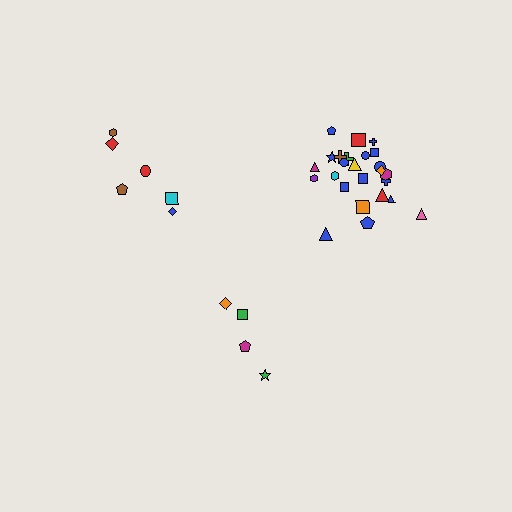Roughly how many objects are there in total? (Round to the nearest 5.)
Roughly 35 objects in total.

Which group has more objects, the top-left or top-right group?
The top-right group.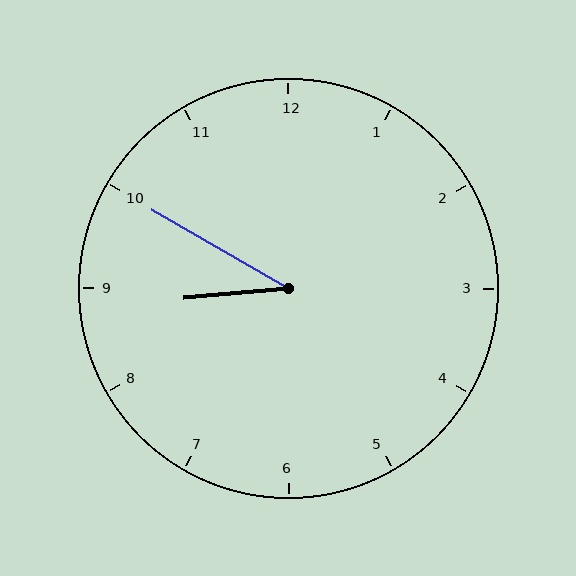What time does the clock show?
8:50.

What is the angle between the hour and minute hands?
Approximately 35 degrees.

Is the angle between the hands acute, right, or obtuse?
It is acute.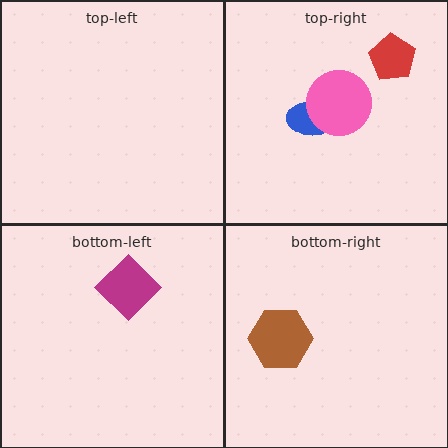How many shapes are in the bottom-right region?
1.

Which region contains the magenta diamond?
The bottom-left region.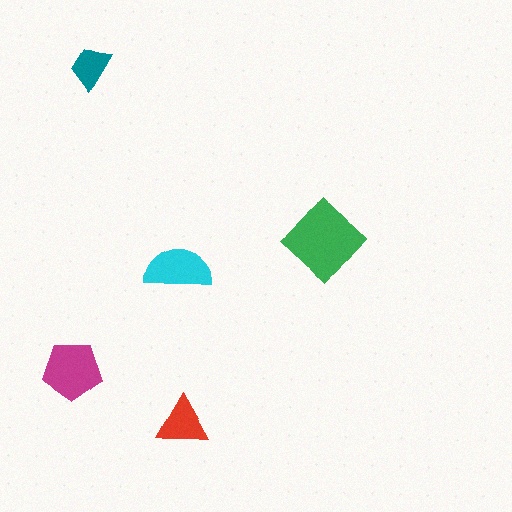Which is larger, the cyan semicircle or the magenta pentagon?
The magenta pentagon.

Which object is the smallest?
The teal trapezoid.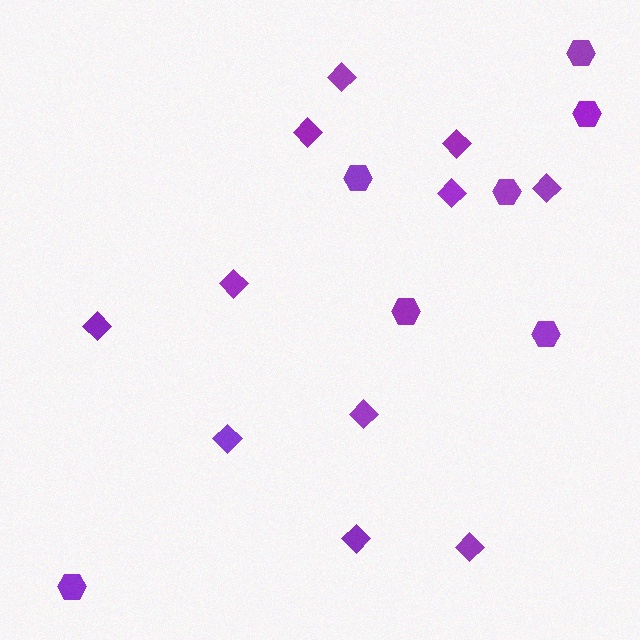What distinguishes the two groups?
There are 2 groups: one group of hexagons (7) and one group of diamonds (11).